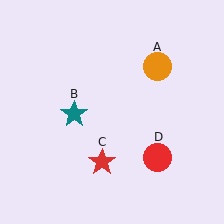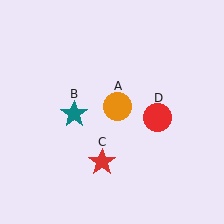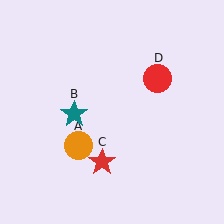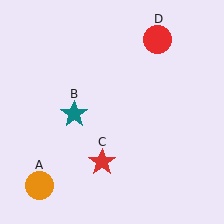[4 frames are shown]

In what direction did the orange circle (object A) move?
The orange circle (object A) moved down and to the left.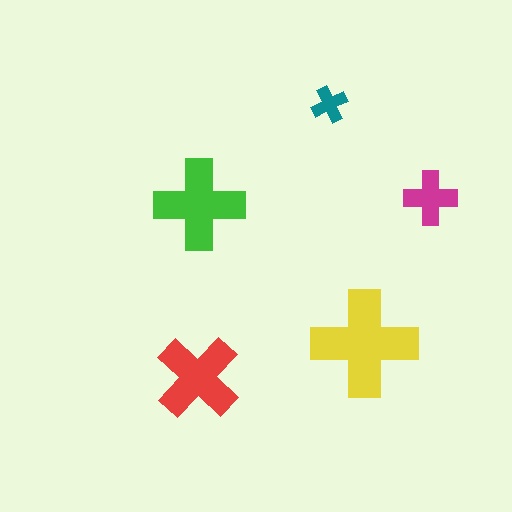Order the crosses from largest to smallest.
the yellow one, the green one, the red one, the magenta one, the teal one.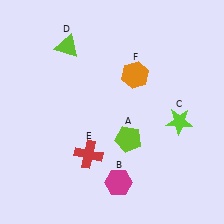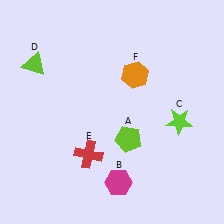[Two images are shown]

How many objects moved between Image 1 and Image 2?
1 object moved between the two images.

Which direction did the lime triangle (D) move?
The lime triangle (D) moved left.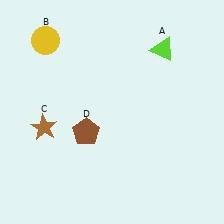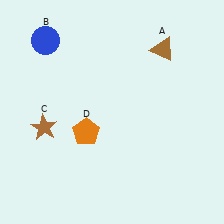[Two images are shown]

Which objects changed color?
A changed from lime to brown. B changed from yellow to blue. D changed from brown to orange.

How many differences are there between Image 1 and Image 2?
There are 3 differences between the two images.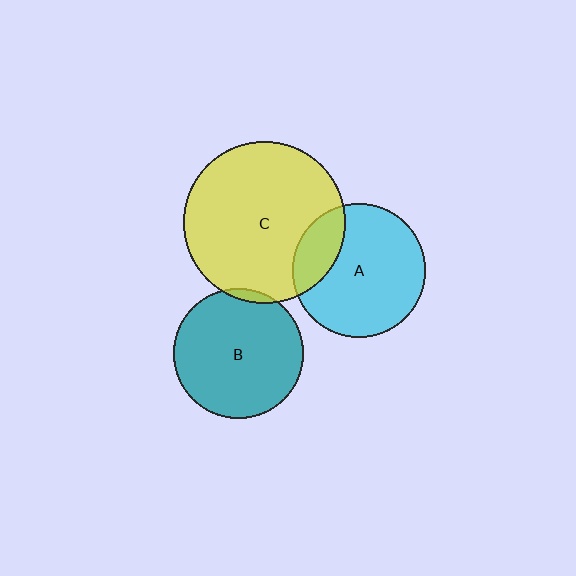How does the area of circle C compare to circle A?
Approximately 1.5 times.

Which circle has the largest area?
Circle C (yellow).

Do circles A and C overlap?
Yes.